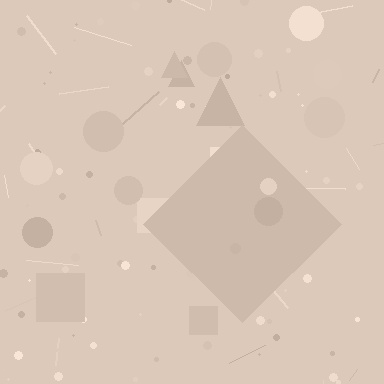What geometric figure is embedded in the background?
A diamond is embedded in the background.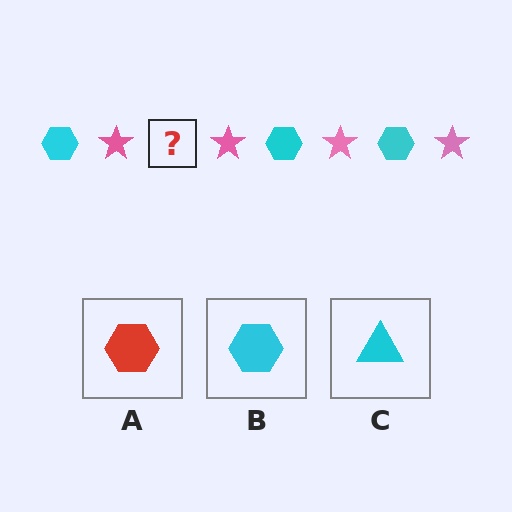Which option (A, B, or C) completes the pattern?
B.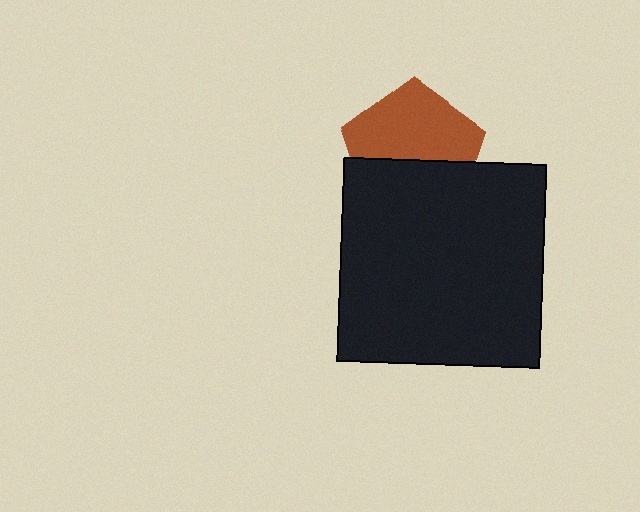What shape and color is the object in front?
The object in front is a black square.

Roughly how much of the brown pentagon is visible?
About half of it is visible (roughly 56%).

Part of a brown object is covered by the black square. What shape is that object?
It is a pentagon.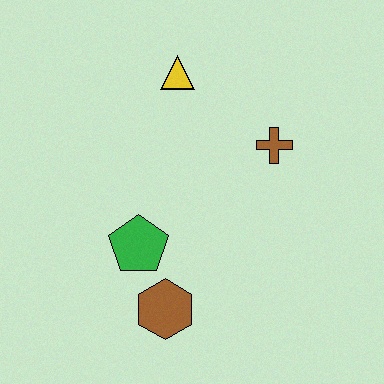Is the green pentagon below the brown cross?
Yes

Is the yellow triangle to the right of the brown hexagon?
Yes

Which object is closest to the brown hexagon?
The green pentagon is closest to the brown hexagon.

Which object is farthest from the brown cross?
The brown hexagon is farthest from the brown cross.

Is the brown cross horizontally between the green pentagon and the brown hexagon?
No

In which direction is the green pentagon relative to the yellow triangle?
The green pentagon is below the yellow triangle.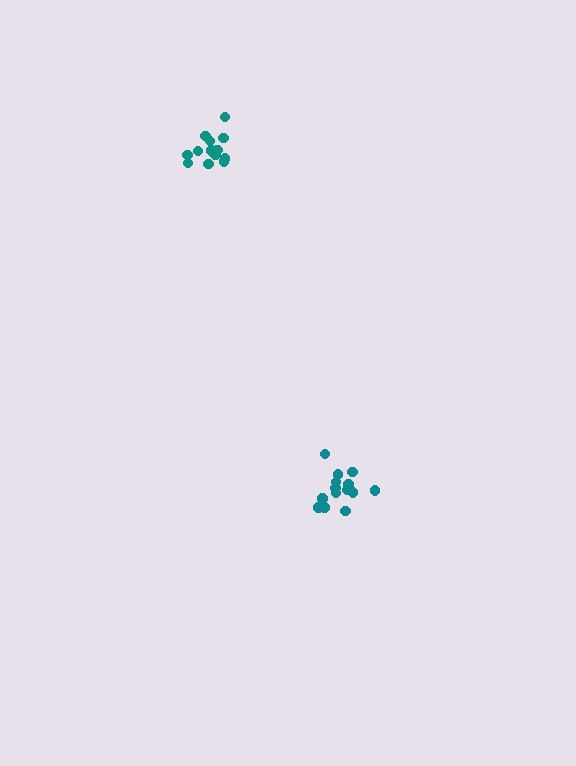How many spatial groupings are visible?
There are 2 spatial groupings.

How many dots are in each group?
Group 1: 13 dots, Group 2: 15 dots (28 total).